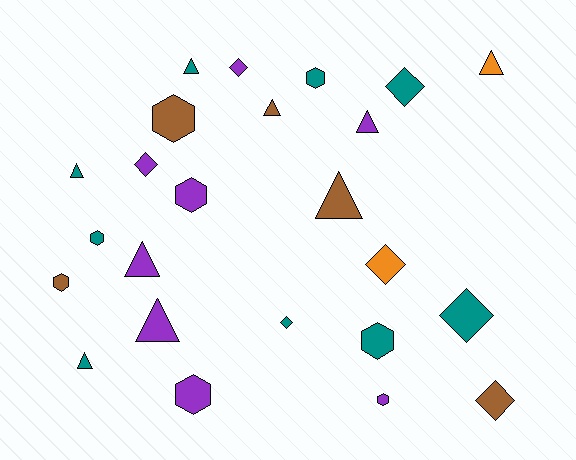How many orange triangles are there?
There is 1 orange triangle.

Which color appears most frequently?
Teal, with 9 objects.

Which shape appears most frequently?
Triangle, with 9 objects.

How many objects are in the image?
There are 24 objects.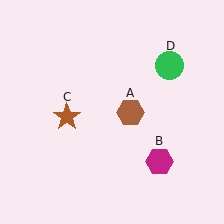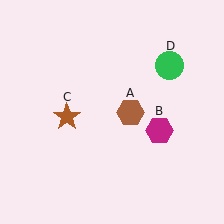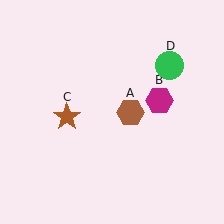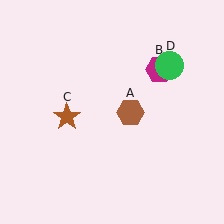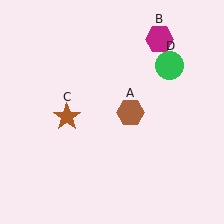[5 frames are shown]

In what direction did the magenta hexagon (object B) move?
The magenta hexagon (object B) moved up.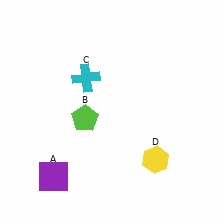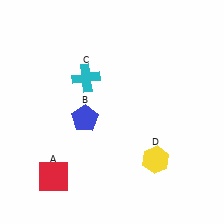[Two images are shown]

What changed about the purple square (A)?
In Image 1, A is purple. In Image 2, it changed to red.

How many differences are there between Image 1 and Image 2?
There are 2 differences between the two images.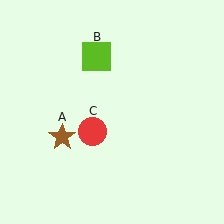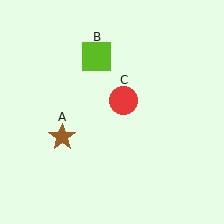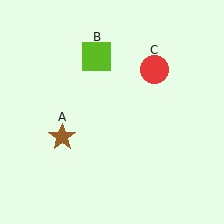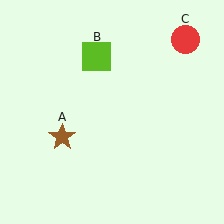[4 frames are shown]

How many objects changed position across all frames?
1 object changed position: red circle (object C).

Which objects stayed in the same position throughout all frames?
Brown star (object A) and lime square (object B) remained stationary.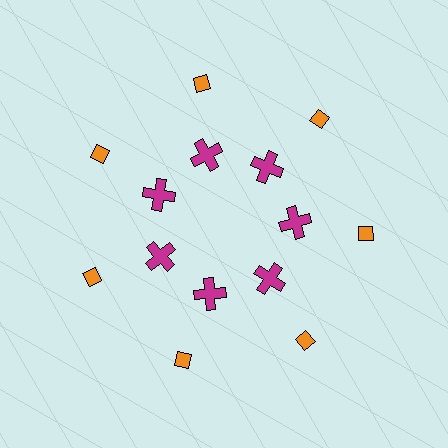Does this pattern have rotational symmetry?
Yes, this pattern has 7-fold rotational symmetry. It looks the same after rotating 51 degrees around the center.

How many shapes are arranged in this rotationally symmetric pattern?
There are 14 shapes, arranged in 7 groups of 2.